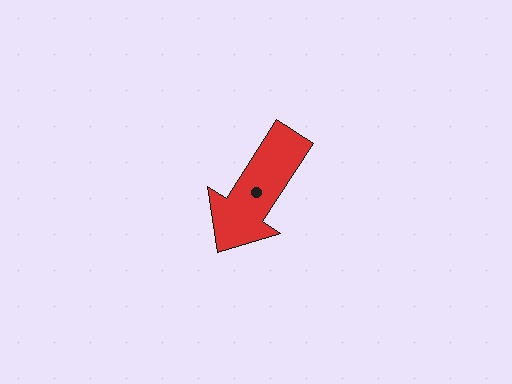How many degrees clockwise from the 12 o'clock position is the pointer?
Approximately 213 degrees.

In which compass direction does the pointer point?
Southwest.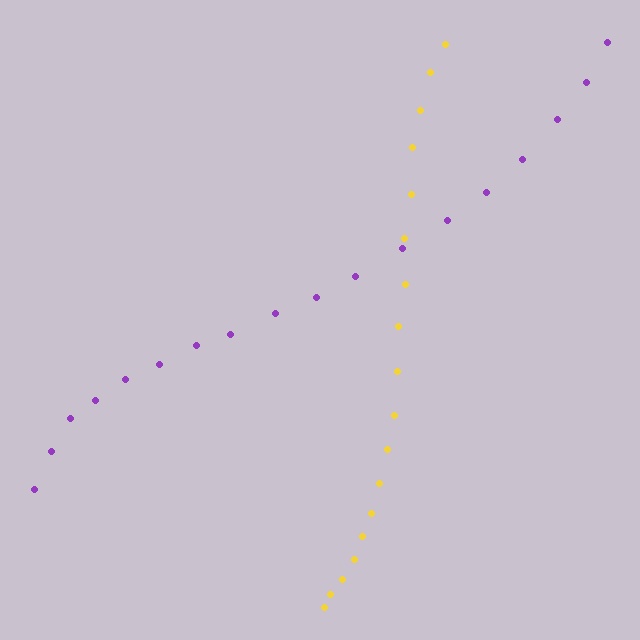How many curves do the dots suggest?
There are 2 distinct paths.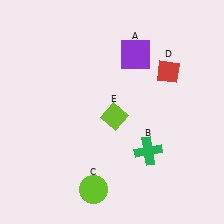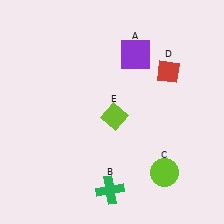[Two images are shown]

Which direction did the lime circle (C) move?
The lime circle (C) moved right.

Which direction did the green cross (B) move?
The green cross (B) moved down.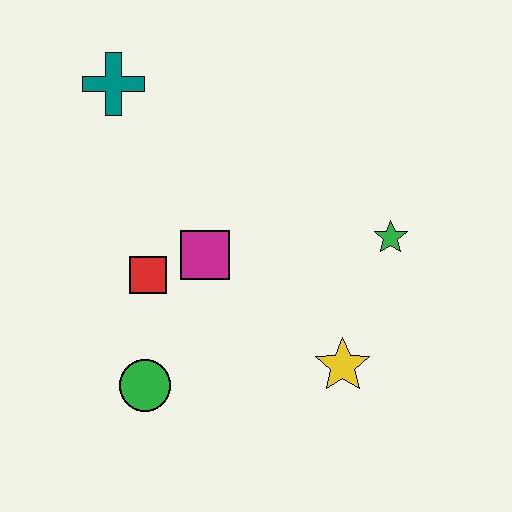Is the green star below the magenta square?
No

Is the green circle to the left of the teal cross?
No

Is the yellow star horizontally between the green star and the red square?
Yes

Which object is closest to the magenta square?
The red square is closest to the magenta square.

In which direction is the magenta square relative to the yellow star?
The magenta square is to the left of the yellow star.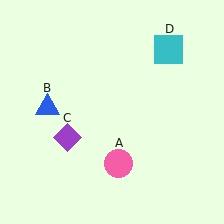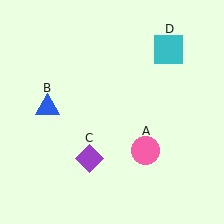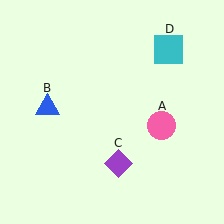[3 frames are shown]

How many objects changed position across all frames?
2 objects changed position: pink circle (object A), purple diamond (object C).